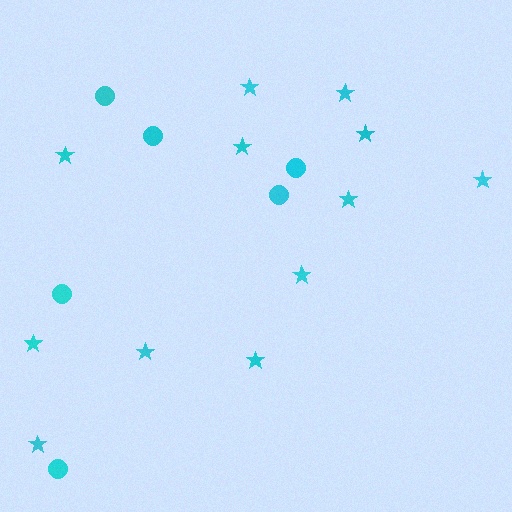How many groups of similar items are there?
There are 2 groups: one group of stars (12) and one group of circles (6).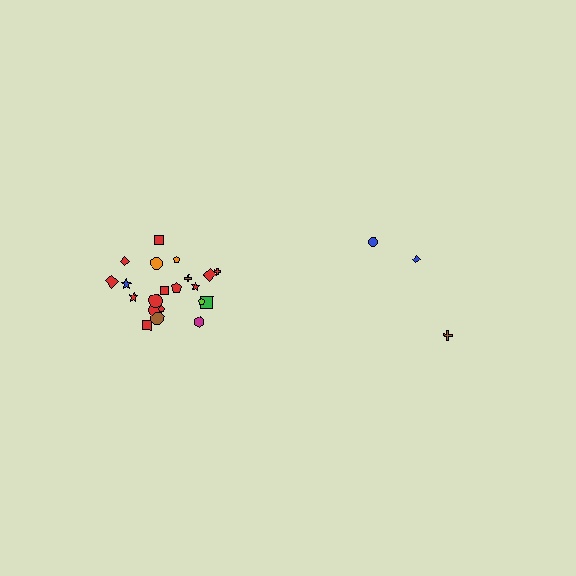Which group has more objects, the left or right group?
The left group.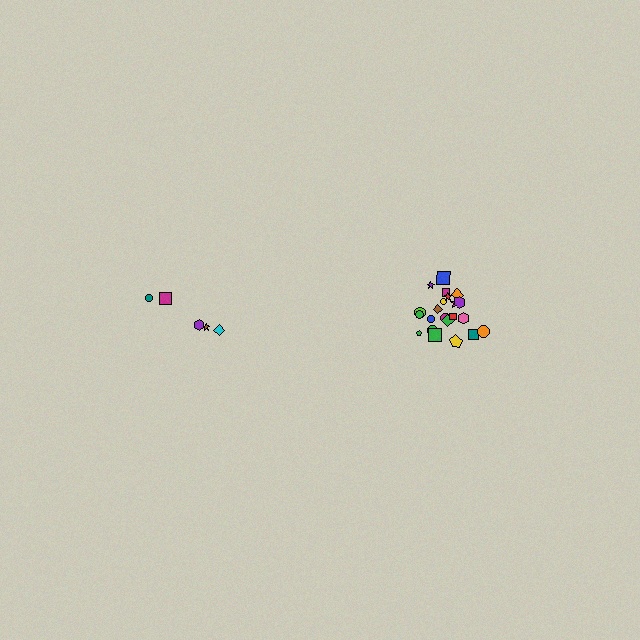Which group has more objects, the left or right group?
The right group.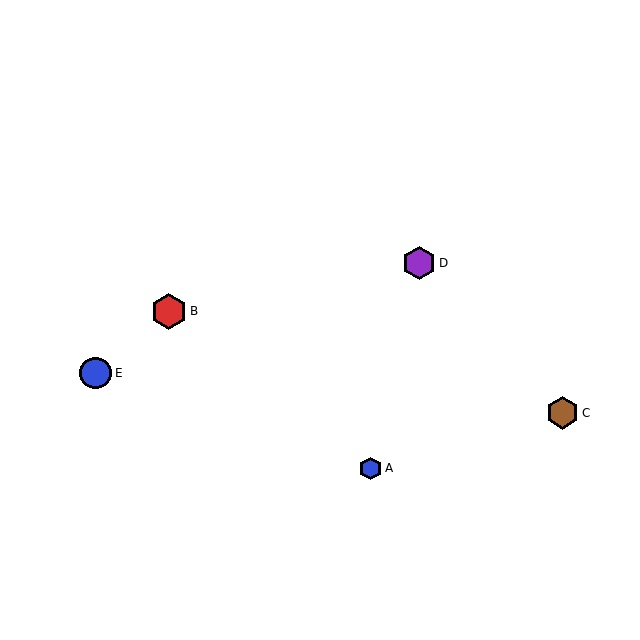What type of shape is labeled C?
Shape C is a brown hexagon.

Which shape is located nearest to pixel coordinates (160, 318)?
The red hexagon (labeled B) at (169, 311) is nearest to that location.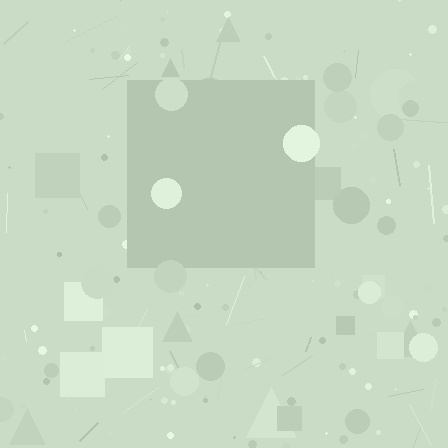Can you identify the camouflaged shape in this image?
The camouflaged shape is a square.